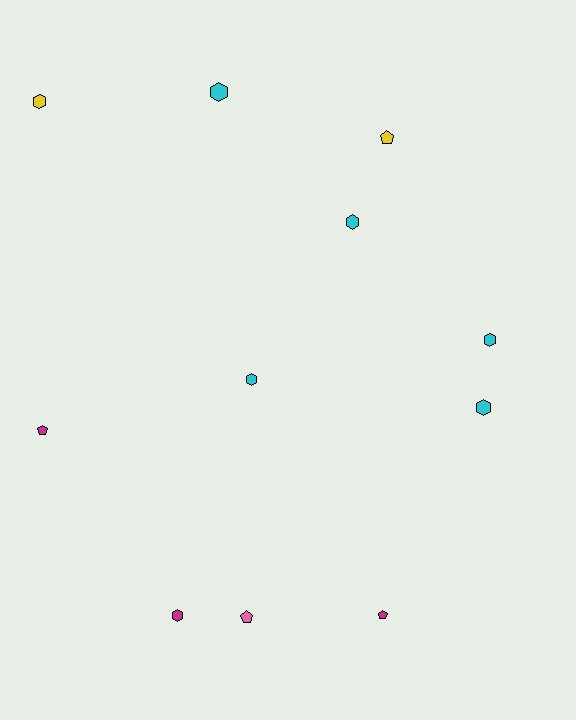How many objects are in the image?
There are 11 objects.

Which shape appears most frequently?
Hexagon, with 7 objects.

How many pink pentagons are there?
There is 1 pink pentagon.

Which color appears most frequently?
Cyan, with 5 objects.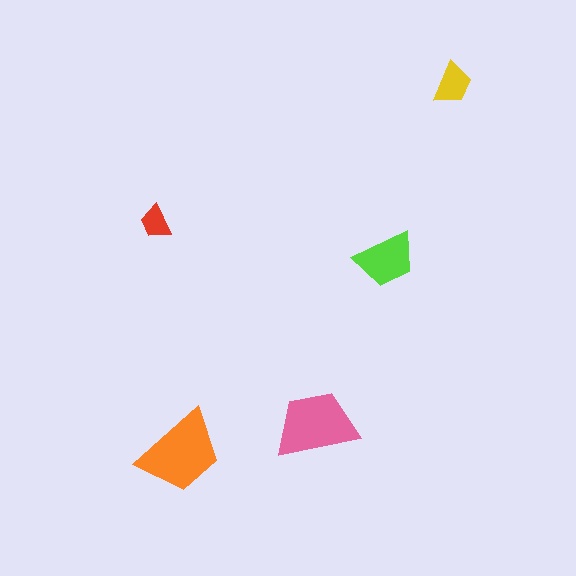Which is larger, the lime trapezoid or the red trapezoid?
The lime one.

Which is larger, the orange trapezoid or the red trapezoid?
The orange one.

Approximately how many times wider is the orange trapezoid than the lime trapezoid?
About 1.5 times wider.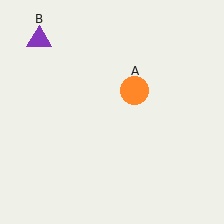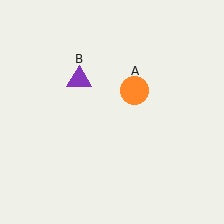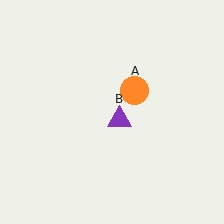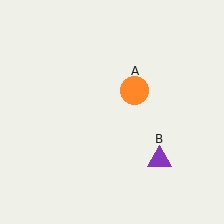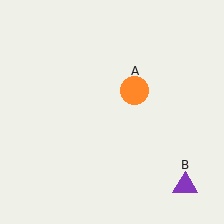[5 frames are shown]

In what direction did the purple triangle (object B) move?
The purple triangle (object B) moved down and to the right.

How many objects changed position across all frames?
1 object changed position: purple triangle (object B).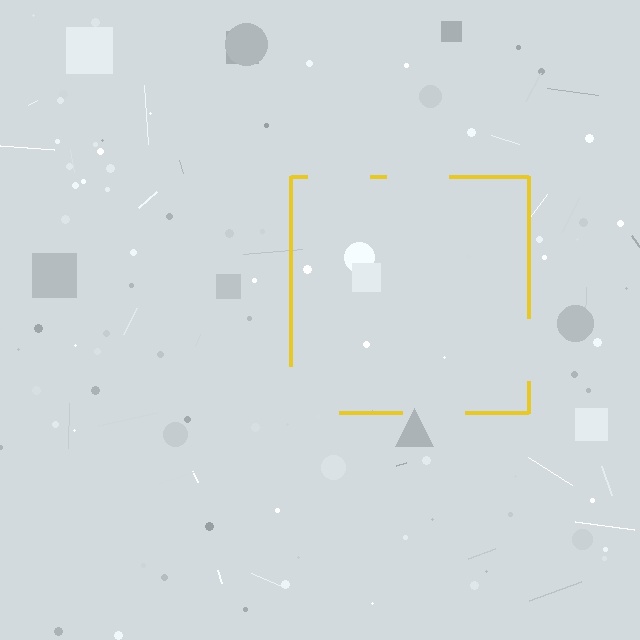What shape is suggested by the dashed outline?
The dashed outline suggests a square.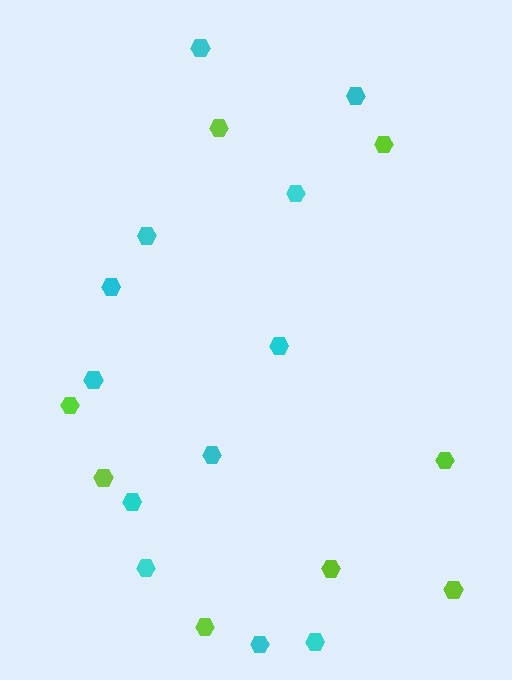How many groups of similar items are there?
There are 2 groups: one group of cyan hexagons (12) and one group of lime hexagons (8).